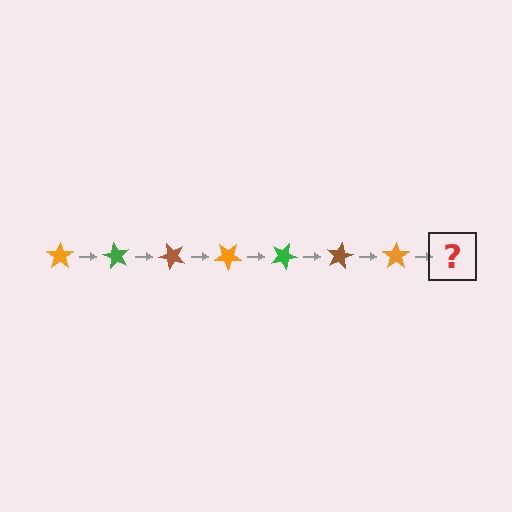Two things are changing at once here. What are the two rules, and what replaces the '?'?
The two rules are that it rotates 60 degrees each step and the color cycles through orange, green, and brown. The '?' should be a green star, rotated 420 degrees from the start.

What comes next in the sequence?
The next element should be a green star, rotated 420 degrees from the start.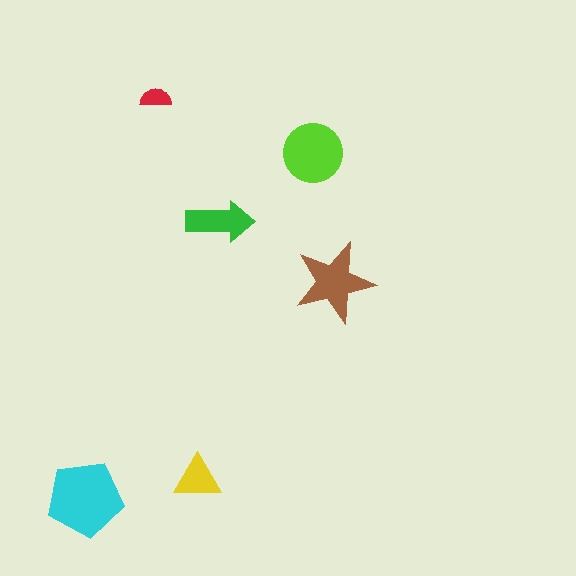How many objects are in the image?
There are 6 objects in the image.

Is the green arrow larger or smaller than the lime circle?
Smaller.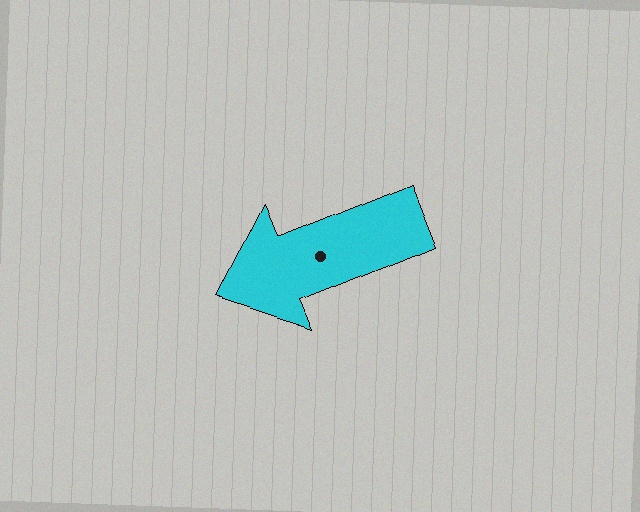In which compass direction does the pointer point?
West.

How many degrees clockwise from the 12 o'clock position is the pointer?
Approximately 248 degrees.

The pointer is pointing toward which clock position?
Roughly 8 o'clock.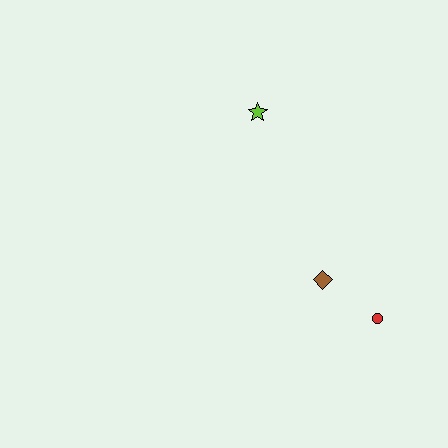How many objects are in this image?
There are 3 objects.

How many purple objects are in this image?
There are no purple objects.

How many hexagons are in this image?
There are no hexagons.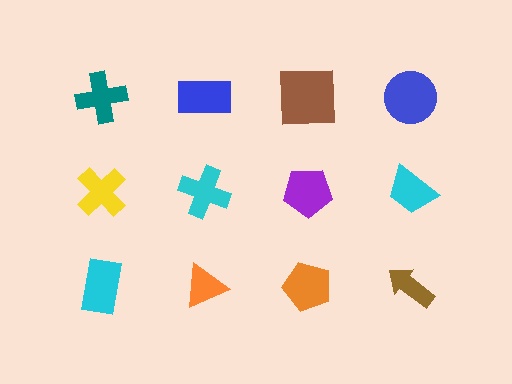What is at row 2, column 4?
A cyan trapezoid.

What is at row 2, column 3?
A purple pentagon.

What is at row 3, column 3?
An orange pentagon.